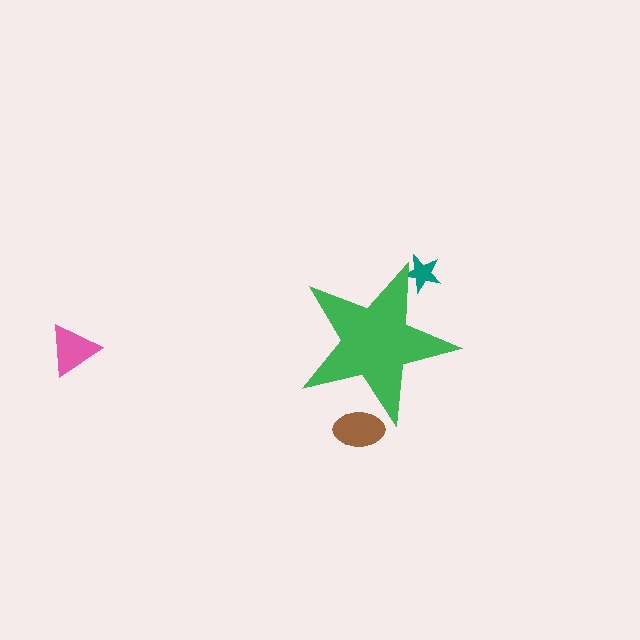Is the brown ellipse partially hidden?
Yes, the brown ellipse is partially hidden behind the green star.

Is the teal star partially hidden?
Yes, the teal star is partially hidden behind the green star.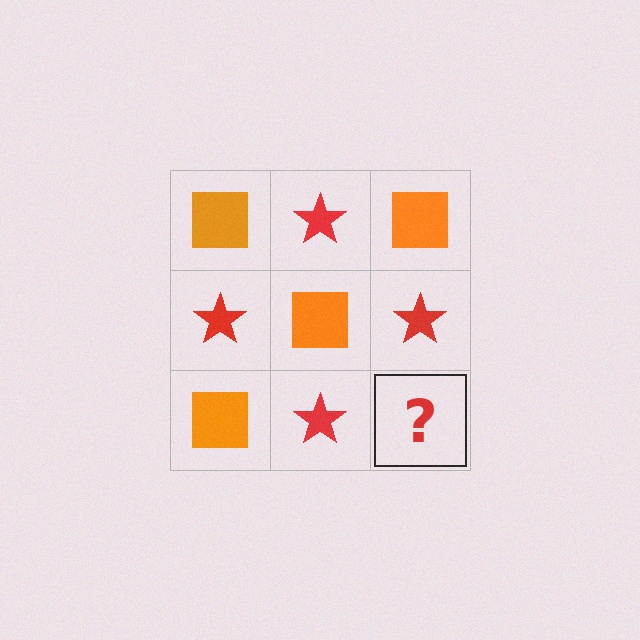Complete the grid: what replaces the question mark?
The question mark should be replaced with an orange square.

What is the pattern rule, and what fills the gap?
The rule is that it alternates orange square and red star in a checkerboard pattern. The gap should be filled with an orange square.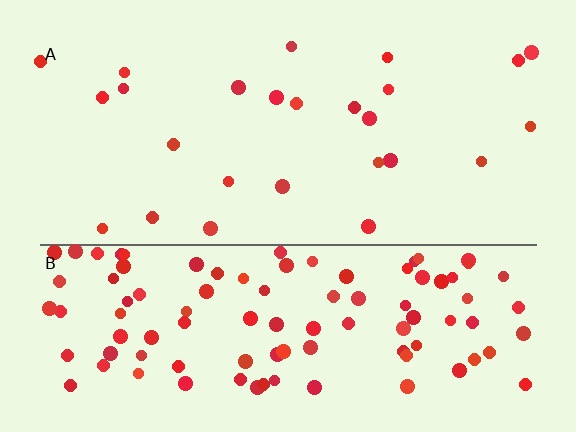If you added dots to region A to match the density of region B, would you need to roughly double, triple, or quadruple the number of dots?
Approximately quadruple.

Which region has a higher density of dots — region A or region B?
B (the bottom).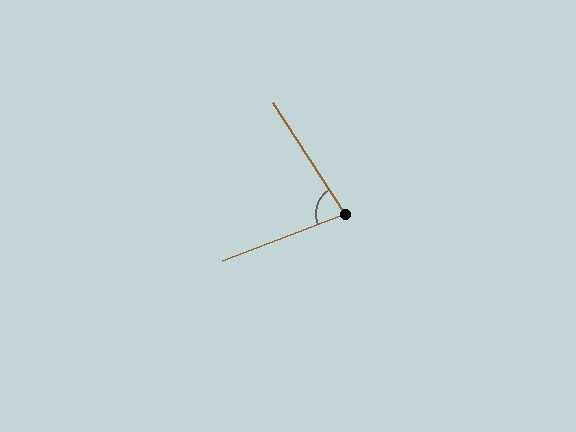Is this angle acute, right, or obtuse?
It is acute.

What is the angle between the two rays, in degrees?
Approximately 78 degrees.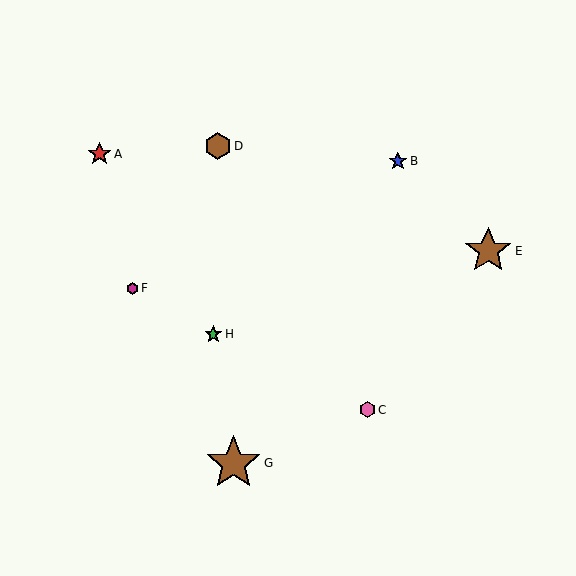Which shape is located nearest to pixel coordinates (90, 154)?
The red star (labeled A) at (99, 154) is nearest to that location.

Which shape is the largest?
The brown star (labeled G) is the largest.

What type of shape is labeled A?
Shape A is a red star.